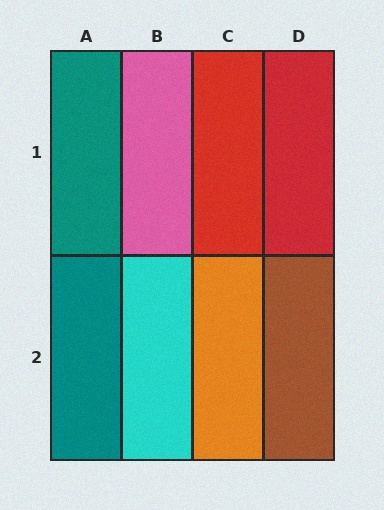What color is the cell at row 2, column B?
Cyan.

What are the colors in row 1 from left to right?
Teal, pink, red, red.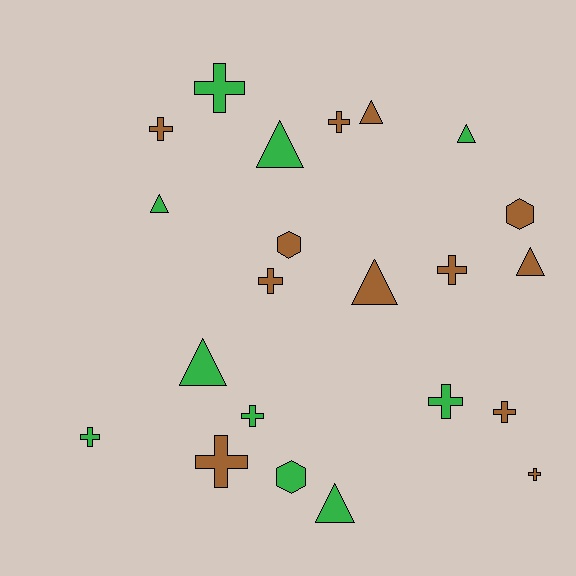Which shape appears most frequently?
Cross, with 11 objects.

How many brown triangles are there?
There are 3 brown triangles.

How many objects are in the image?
There are 22 objects.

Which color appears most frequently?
Brown, with 12 objects.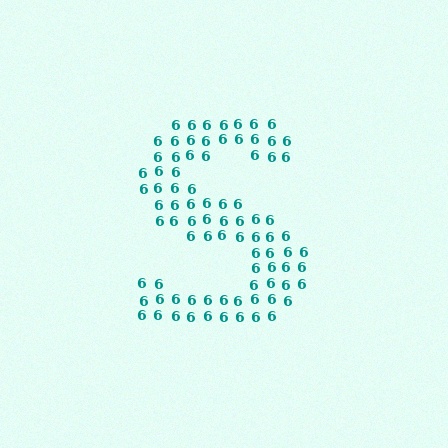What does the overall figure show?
The overall figure shows the letter S.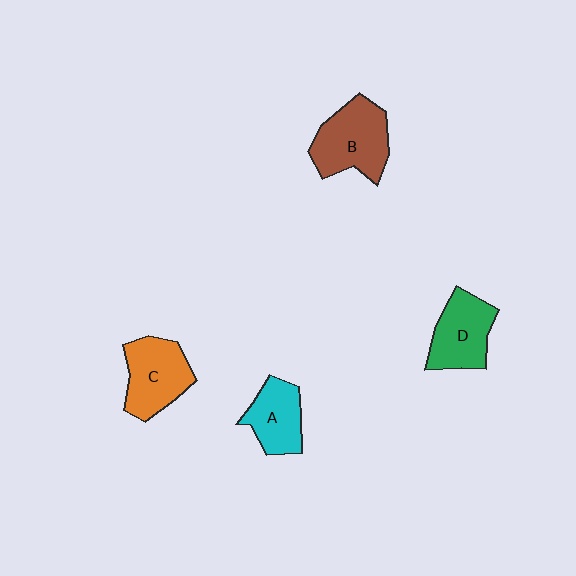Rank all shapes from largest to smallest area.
From largest to smallest: B (brown), C (orange), D (green), A (cyan).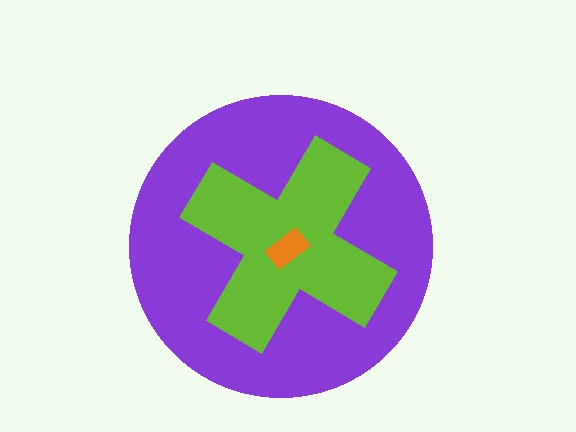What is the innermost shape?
The orange rectangle.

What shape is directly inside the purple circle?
The lime cross.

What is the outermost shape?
The purple circle.